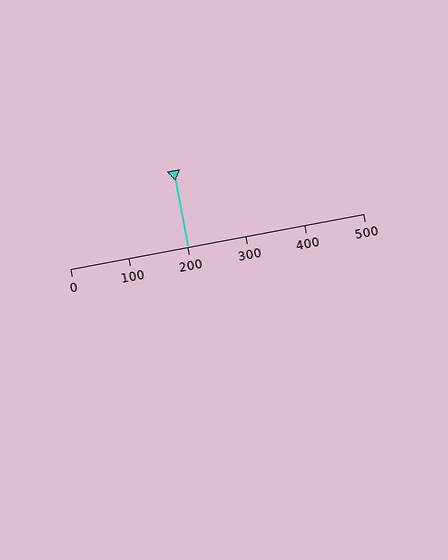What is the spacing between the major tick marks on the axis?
The major ticks are spaced 100 apart.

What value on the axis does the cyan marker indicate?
The marker indicates approximately 200.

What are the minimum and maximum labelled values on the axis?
The axis runs from 0 to 500.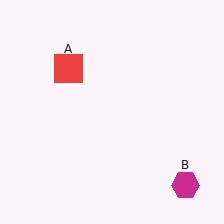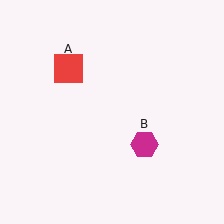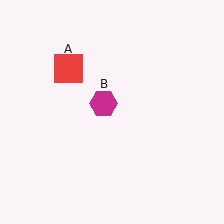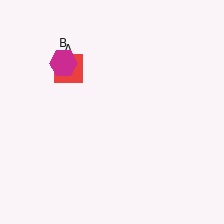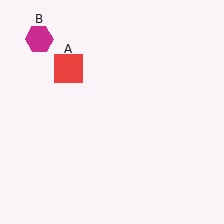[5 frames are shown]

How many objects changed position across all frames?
1 object changed position: magenta hexagon (object B).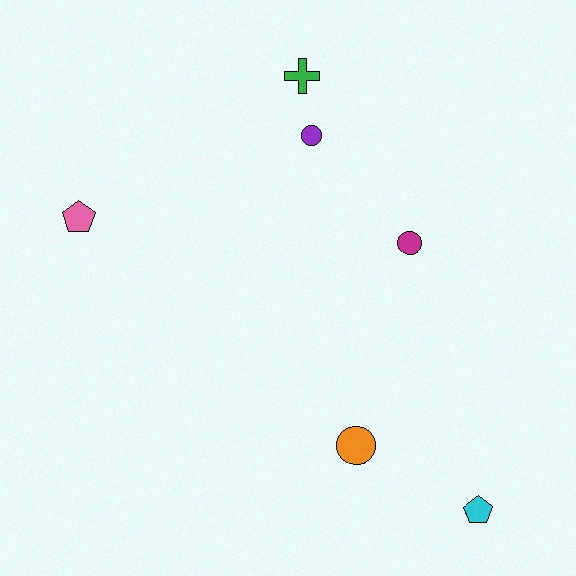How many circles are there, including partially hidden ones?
There are 3 circles.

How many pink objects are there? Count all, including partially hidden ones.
There is 1 pink object.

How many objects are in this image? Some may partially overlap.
There are 6 objects.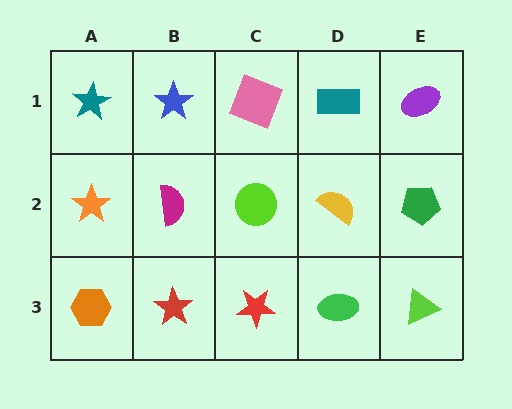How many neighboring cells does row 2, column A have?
3.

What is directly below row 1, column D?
A yellow semicircle.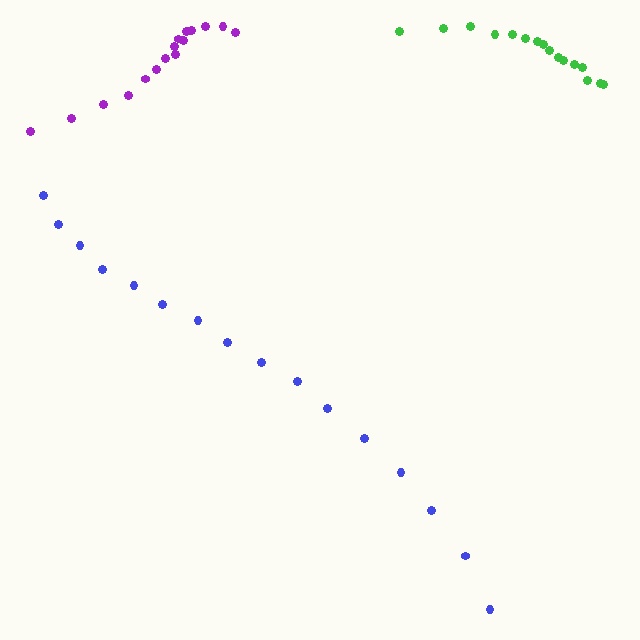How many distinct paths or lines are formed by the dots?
There are 3 distinct paths.